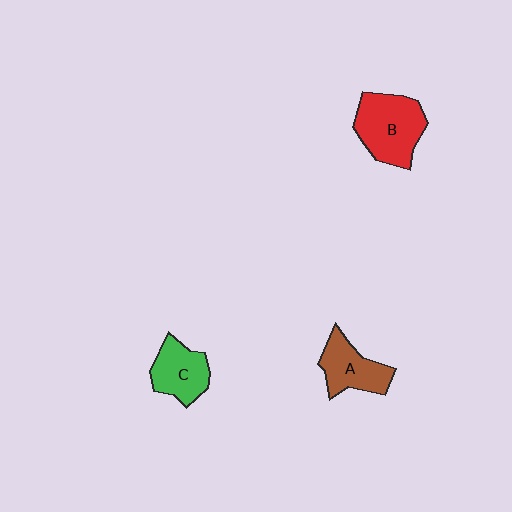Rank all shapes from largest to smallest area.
From largest to smallest: B (red), A (brown), C (green).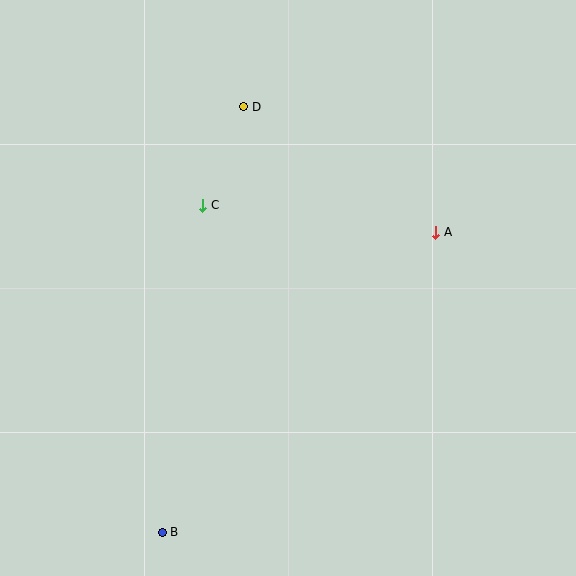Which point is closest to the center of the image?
Point C at (203, 205) is closest to the center.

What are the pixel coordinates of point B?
Point B is at (162, 532).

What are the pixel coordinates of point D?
Point D is at (244, 107).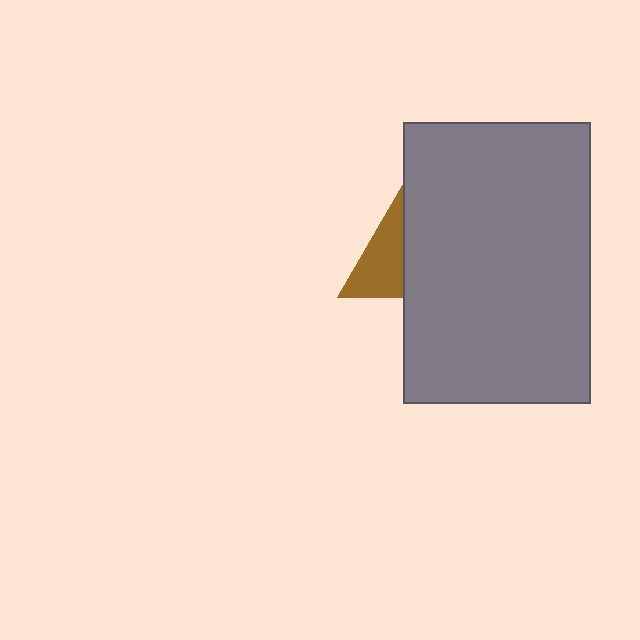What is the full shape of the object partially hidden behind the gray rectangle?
The partially hidden object is a brown triangle.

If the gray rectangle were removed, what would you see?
You would see the complete brown triangle.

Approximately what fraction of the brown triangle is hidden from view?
Roughly 54% of the brown triangle is hidden behind the gray rectangle.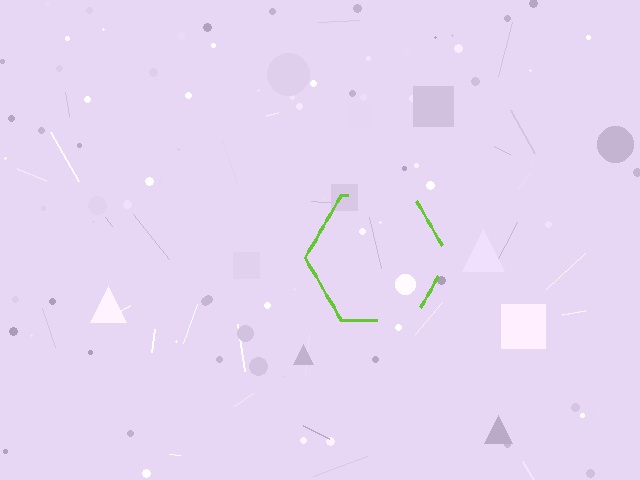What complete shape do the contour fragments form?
The contour fragments form a hexagon.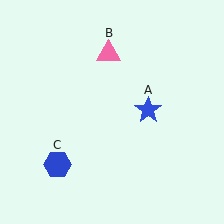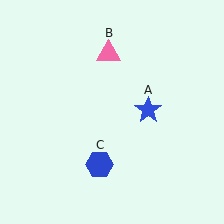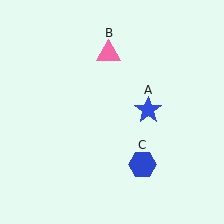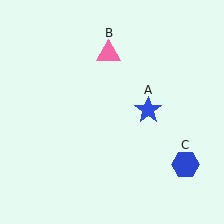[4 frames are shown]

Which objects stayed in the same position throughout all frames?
Blue star (object A) and pink triangle (object B) remained stationary.